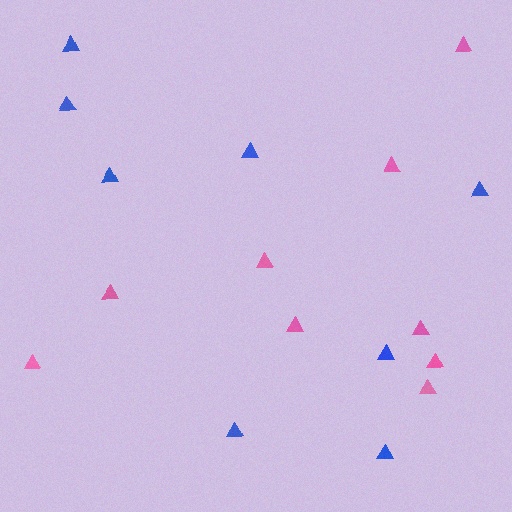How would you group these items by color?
There are 2 groups: one group of blue triangles (8) and one group of pink triangles (9).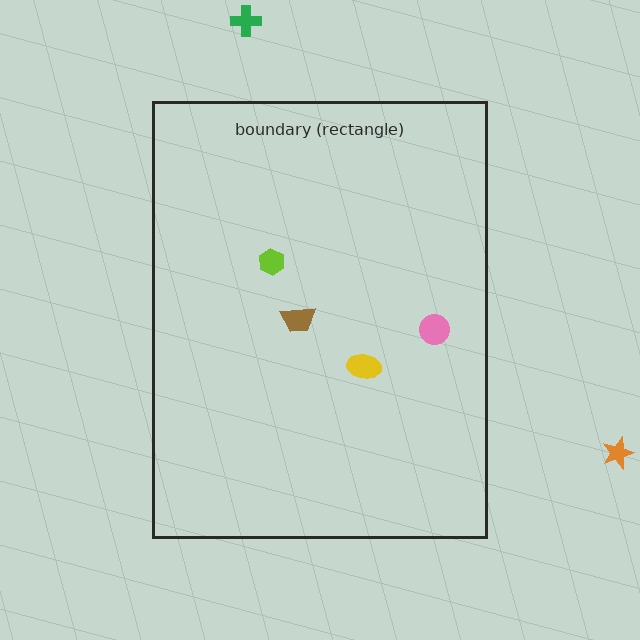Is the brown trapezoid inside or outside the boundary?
Inside.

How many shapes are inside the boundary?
4 inside, 2 outside.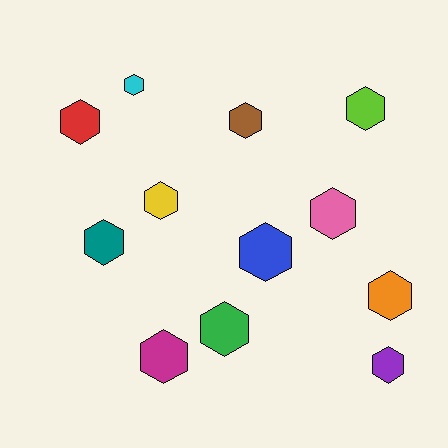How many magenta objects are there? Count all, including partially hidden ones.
There is 1 magenta object.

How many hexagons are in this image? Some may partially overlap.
There are 12 hexagons.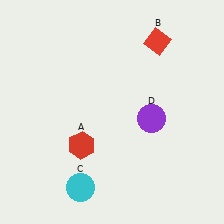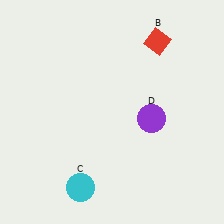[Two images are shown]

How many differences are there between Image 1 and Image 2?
There is 1 difference between the two images.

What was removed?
The red hexagon (A) was removed in Image 2.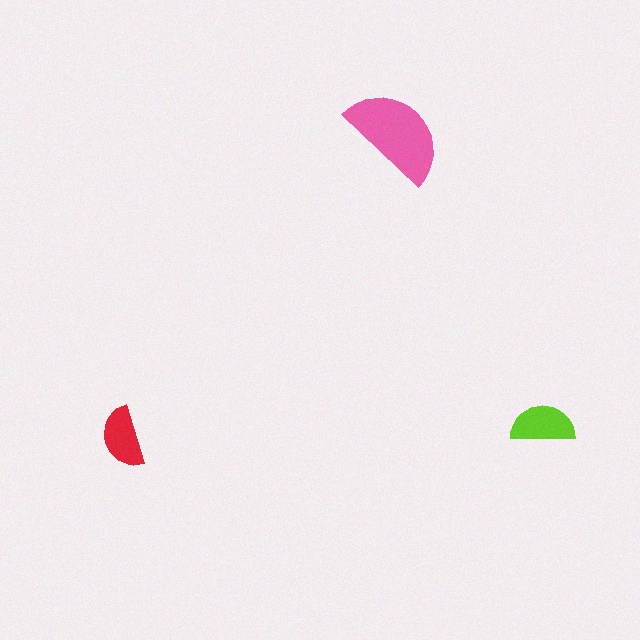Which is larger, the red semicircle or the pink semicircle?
The pink one.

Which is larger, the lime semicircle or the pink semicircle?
The pink one.